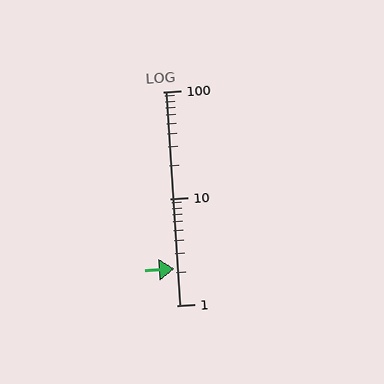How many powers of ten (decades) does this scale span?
The scale spans 2 decades, from 1 to 100.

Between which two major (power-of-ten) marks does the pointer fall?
The pointer is between 1 and 10.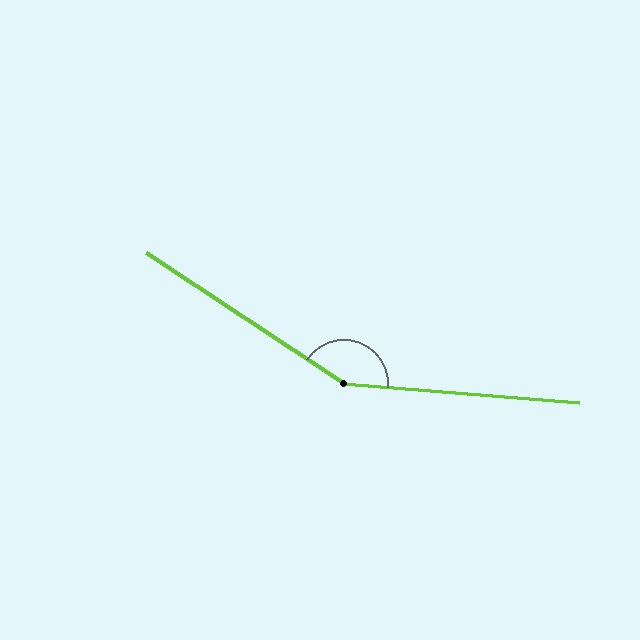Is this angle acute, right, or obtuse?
It is obtuse.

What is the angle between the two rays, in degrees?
Approximately 151 degrees.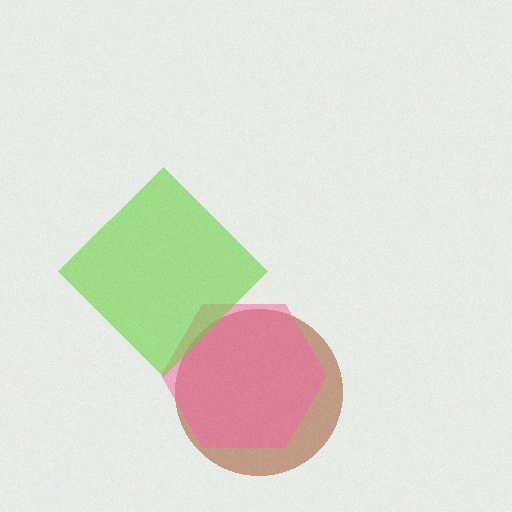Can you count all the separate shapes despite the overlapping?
Yes, there are 3 separate shapes.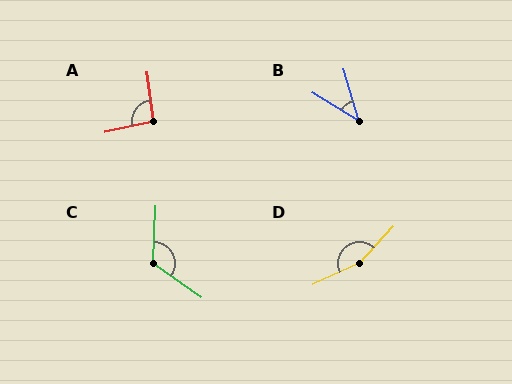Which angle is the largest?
D, at approximately 157 degrees.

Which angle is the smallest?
B, at approximately 42 degrees.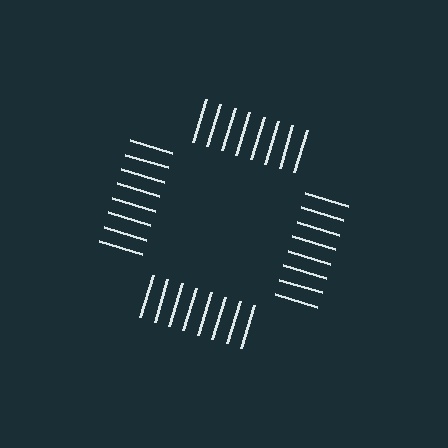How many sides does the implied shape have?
4 sides — the line-ends trace a square.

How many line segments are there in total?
32 — 8 along each of the 4 edges.